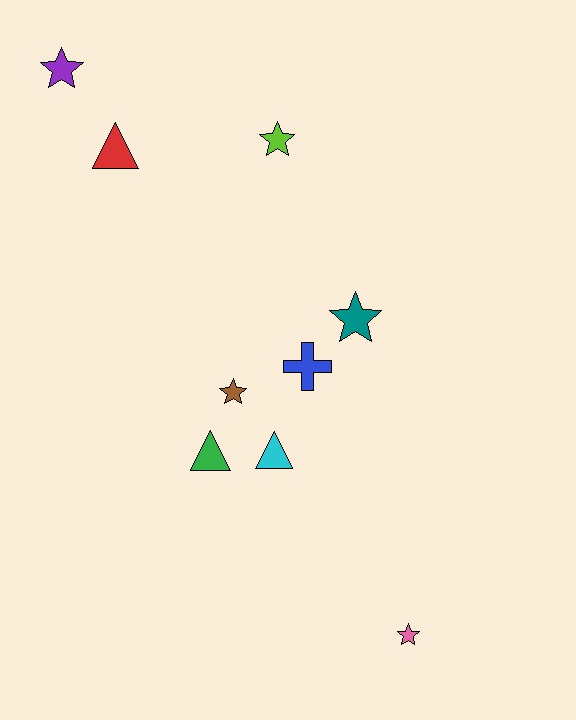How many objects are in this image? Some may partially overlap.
There are 9 objects.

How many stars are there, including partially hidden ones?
There are 5 stars.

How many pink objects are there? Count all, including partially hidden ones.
There is 1 pink object.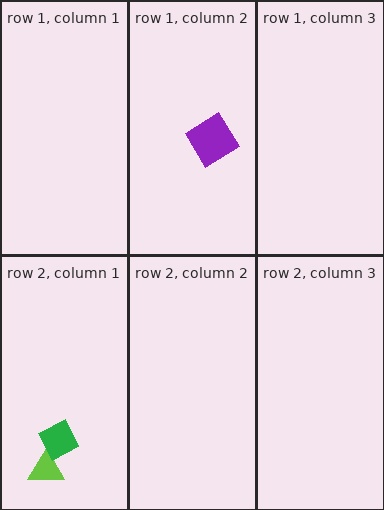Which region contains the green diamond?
The row 2, column 1 region.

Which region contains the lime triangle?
The row 2, column 1 region.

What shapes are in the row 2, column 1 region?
The lime triangle, the green diamond.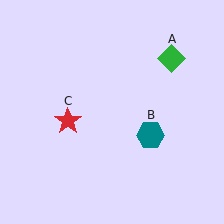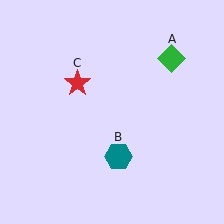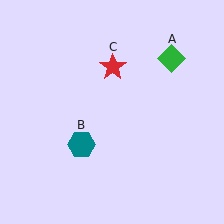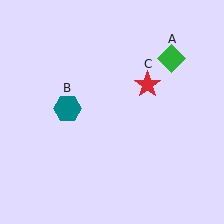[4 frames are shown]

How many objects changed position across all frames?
2 objects changed position: teal hexagon (object B), red star (object C).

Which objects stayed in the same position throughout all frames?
Green diamond (object A) remained stationary.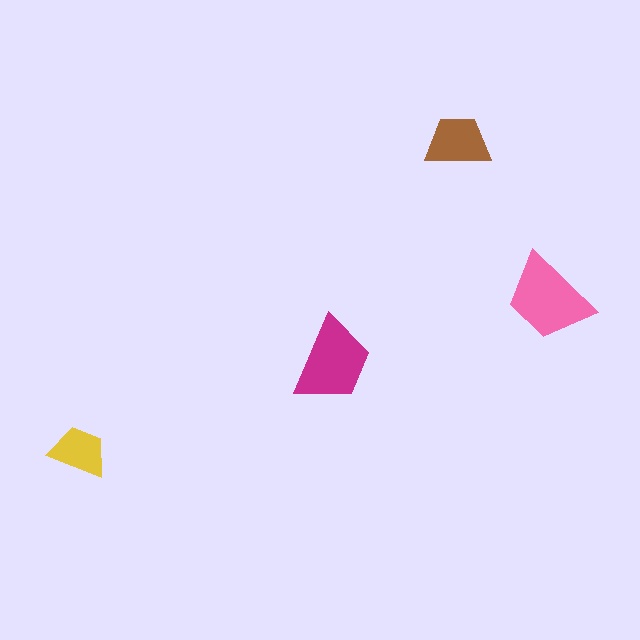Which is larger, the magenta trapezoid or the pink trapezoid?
The pink one.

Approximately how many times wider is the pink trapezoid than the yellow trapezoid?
About 1.5 times wider.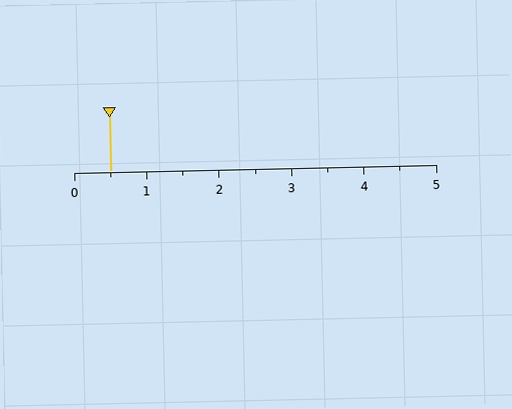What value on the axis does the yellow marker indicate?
The marker indicates approximately 0.5.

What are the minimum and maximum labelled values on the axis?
The axis runs from 0 to 5.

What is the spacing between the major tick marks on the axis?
The major ticks are spaced 1 apart.